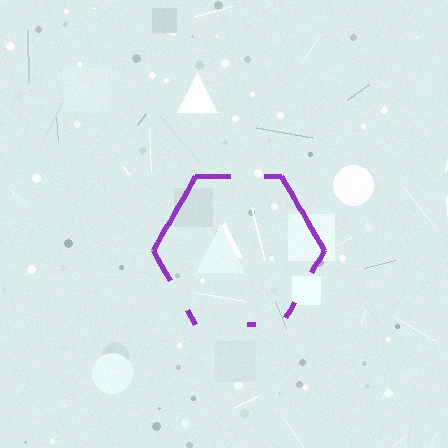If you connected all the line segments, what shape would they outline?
They would outline a hexagon.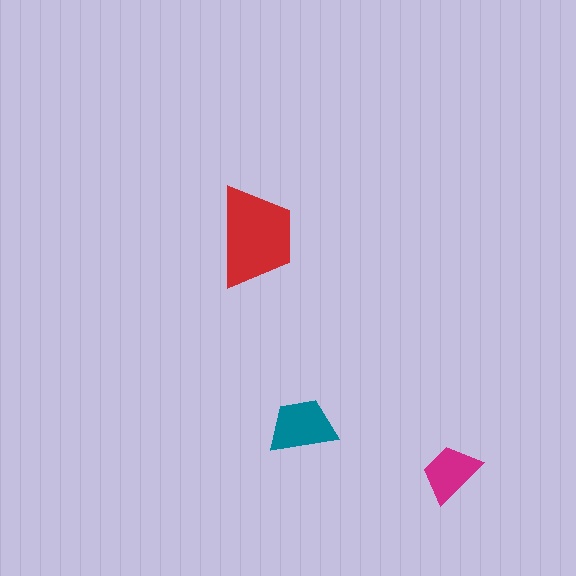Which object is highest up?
The red trapezoid is topmost.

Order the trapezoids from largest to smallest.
the red one, the teal one, the magenta one.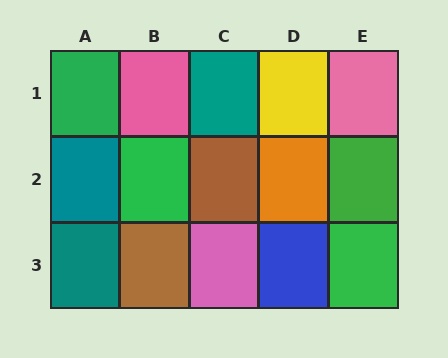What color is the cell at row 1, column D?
Yellow.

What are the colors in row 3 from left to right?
Teal, brown, pink, blue, green.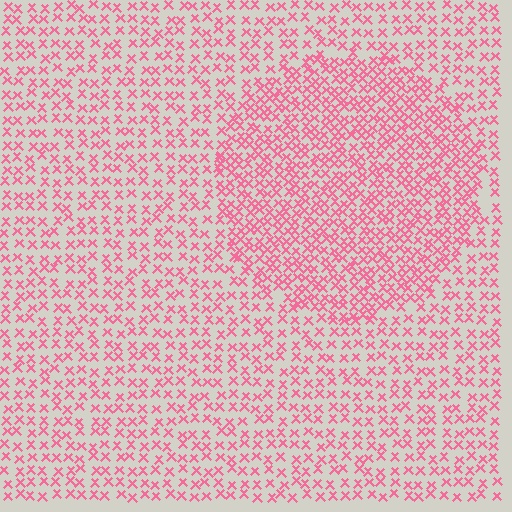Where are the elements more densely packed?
The elements are more densely packed inside the circle boundary.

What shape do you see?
I see a circle.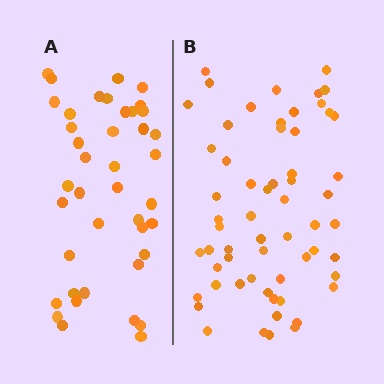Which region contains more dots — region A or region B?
Region B (the right region) has more dots.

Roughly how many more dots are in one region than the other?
Region B has approximately 20 more dots than region A.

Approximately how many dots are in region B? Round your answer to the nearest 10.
About 60 dots.